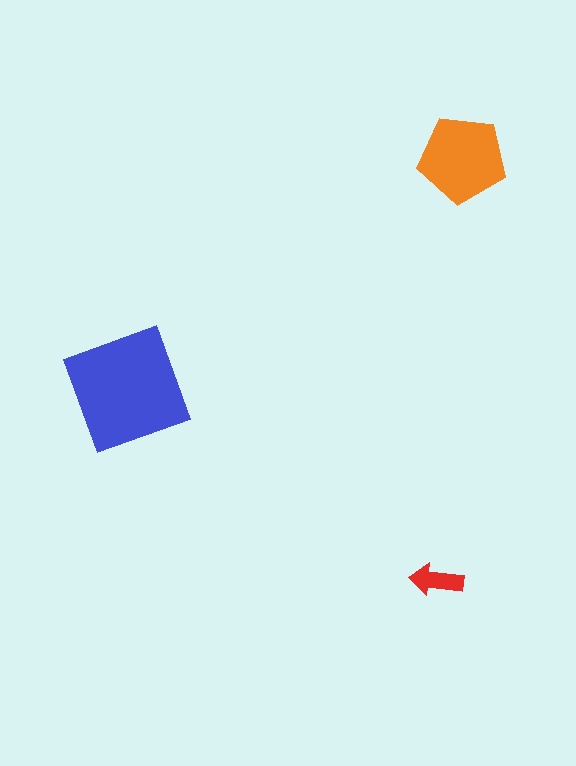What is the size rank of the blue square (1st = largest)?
1st.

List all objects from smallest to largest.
The red arrow, the orange pentagon, the blue square.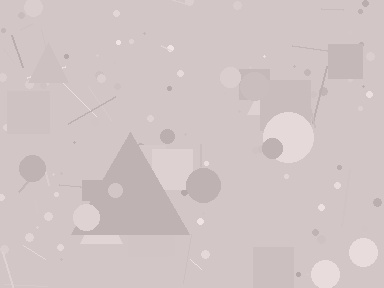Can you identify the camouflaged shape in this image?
The camouflaged shape is a triangle.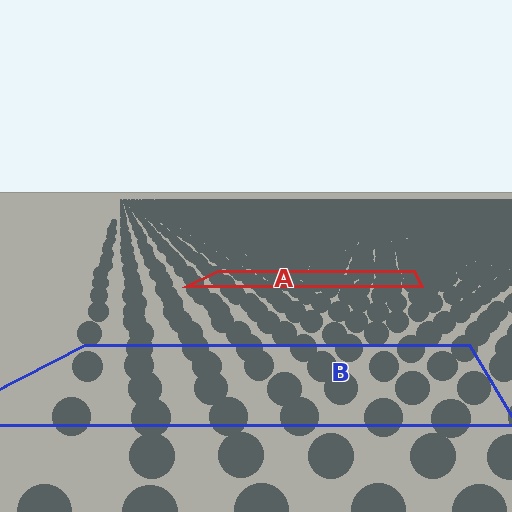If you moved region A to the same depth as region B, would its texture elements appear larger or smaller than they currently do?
They would appear larger. At a closer depth, the same texture elements are projected at a bigger on-screen size.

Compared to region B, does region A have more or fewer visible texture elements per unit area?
Region A has more texture elements per unit area — they are packed more densely because it is farther away.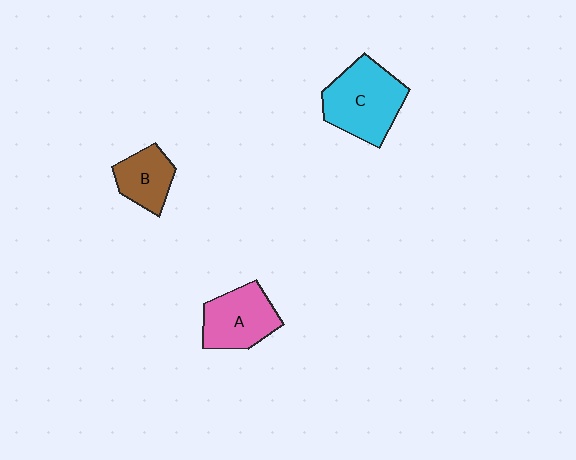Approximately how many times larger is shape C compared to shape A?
Approximately 1.3 times.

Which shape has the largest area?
Shape C (cyan).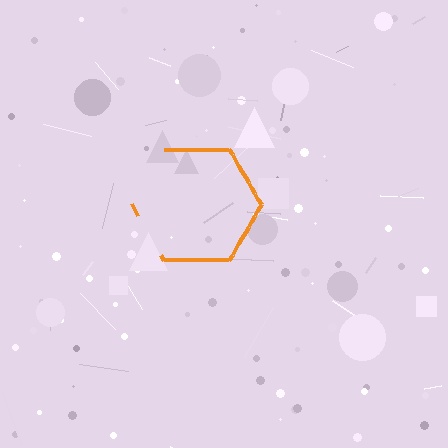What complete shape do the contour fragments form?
The contour fragments form a hexagon.